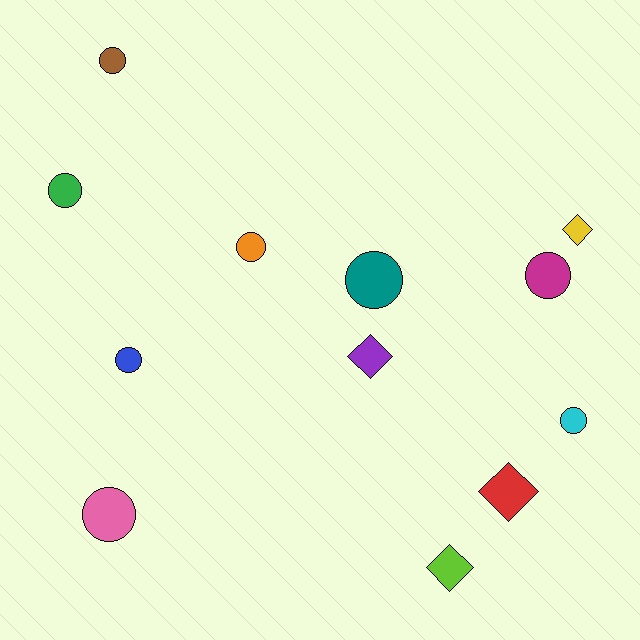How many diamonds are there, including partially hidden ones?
There are 4 diamonds.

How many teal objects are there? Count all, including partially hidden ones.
There is 1 teal object.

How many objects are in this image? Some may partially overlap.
There are 12 objects.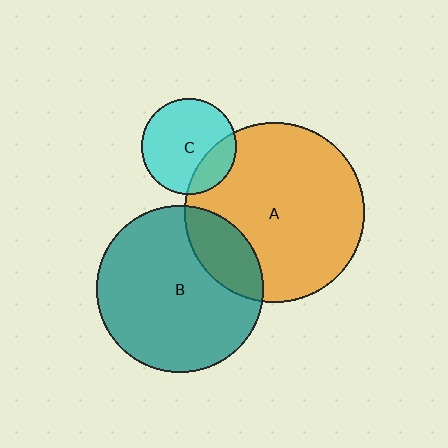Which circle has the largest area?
Circle A (orange).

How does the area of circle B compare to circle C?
Approximately 3.0 times.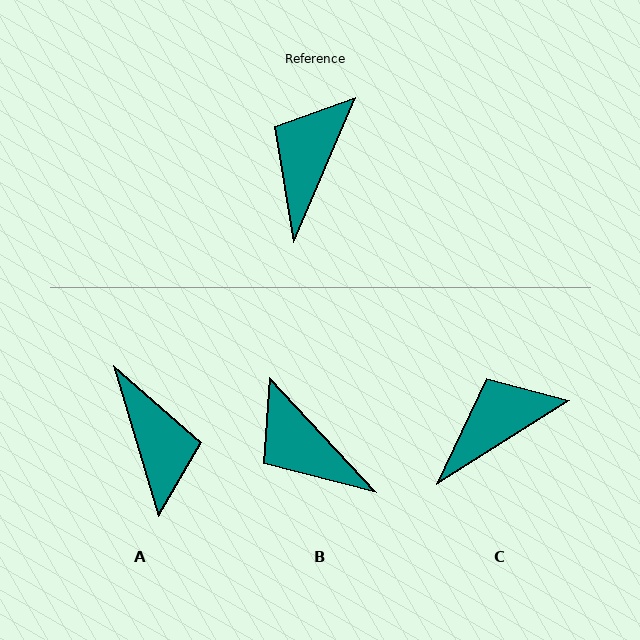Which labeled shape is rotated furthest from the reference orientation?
A, about 140 degrees away.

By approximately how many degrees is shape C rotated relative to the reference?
Approximately 35 degrees clockwise.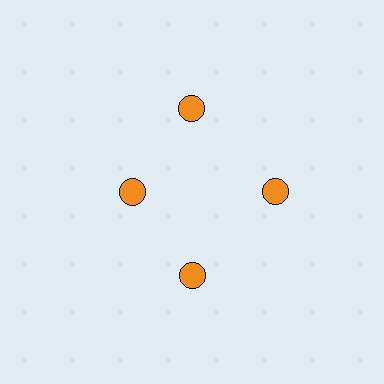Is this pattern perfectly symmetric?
No. The 4 orange circles are arranged in a ring, but one element near the 9 o'clock position is pulled inward toward the center, breaking the 4-fold rotational symmetry.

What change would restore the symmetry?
The symmetry would be restored by moving it outward, back onto the ring so that all 4 circles sit at equal angles and equal distance from the center.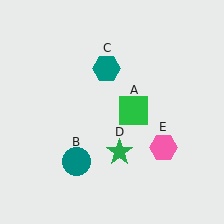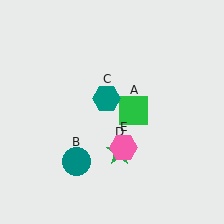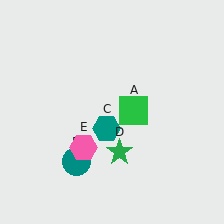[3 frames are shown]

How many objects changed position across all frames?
2 objects changed position: teal hexagon (object C), pink hexagon (object E).